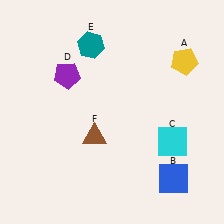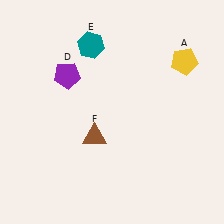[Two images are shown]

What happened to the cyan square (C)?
The cyan square (C) was removed in Image 2. It was in the bottom-right area of Image 1.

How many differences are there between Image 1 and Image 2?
There are 2 differences between the two images.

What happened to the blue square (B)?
The blue square (B) was removed in Image 2. It was in the bottom-right area of Image 1.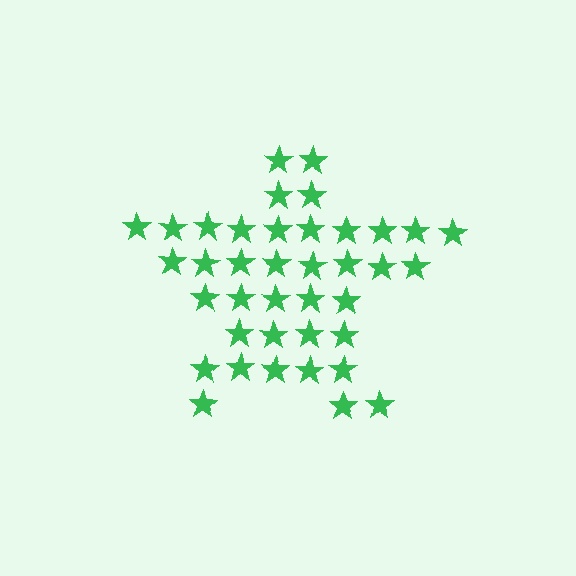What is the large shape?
The large shape is a star.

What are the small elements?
The small elements are stars.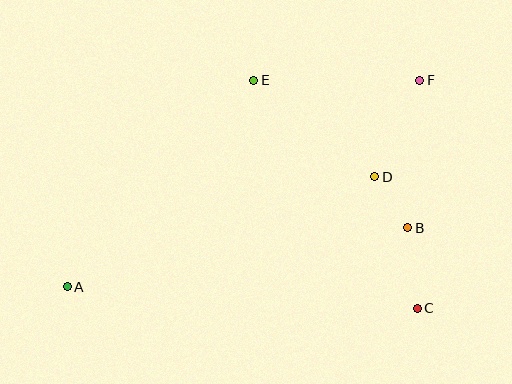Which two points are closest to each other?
Points B and D are closest to each other.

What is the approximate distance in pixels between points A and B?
The distance between A and B is approximately 346 pixels.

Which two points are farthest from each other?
Points A and F are farthest from each other.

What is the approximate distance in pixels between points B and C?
The distance between B and C is approximately 81 pixels.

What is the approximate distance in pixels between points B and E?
The distance between B and E is approximately 213 pixels.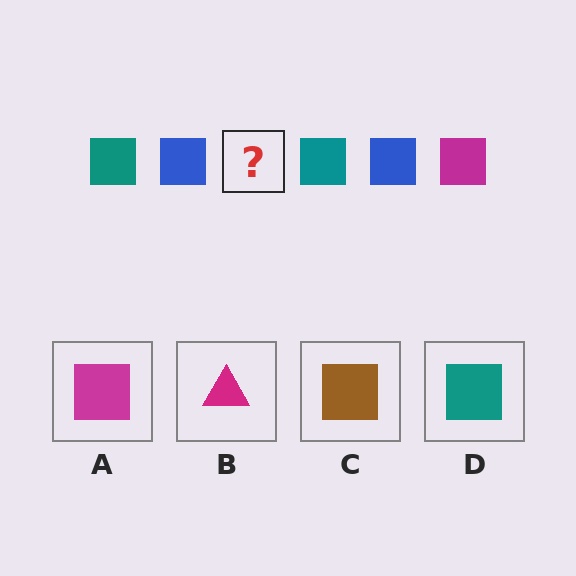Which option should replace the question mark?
Option A.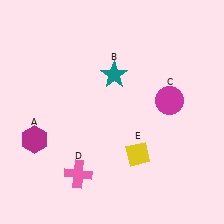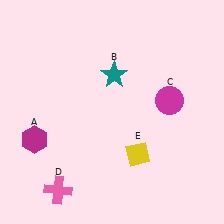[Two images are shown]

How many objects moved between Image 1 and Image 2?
1 object moved between the two images.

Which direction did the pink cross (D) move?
The pink cross (D) moved left.